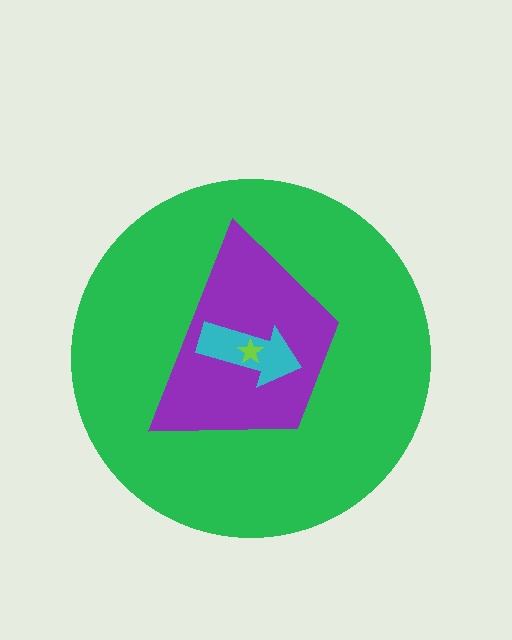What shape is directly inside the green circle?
The purple trapezoid.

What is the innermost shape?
The lime star.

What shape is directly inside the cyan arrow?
The lime star.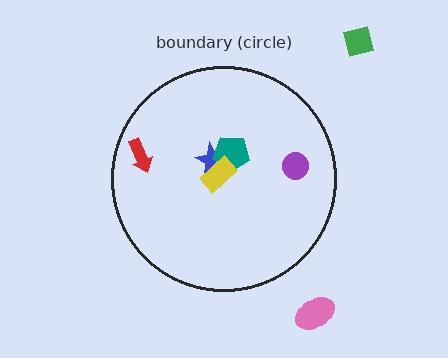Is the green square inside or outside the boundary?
Outside.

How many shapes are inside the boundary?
5 inside, 2 outside.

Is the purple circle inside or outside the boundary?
Inside.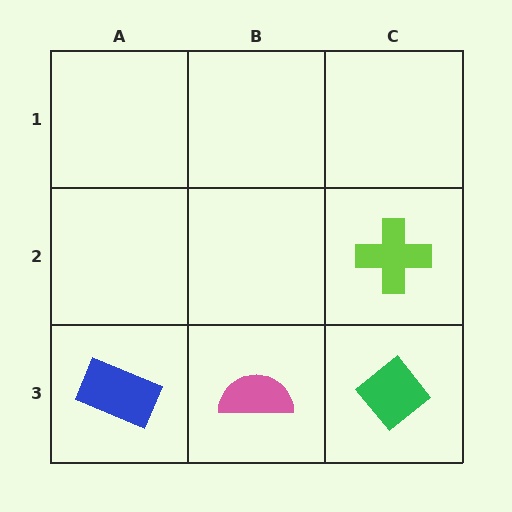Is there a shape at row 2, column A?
No, that cell is empty.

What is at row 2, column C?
A lime cross.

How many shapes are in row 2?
1 shape.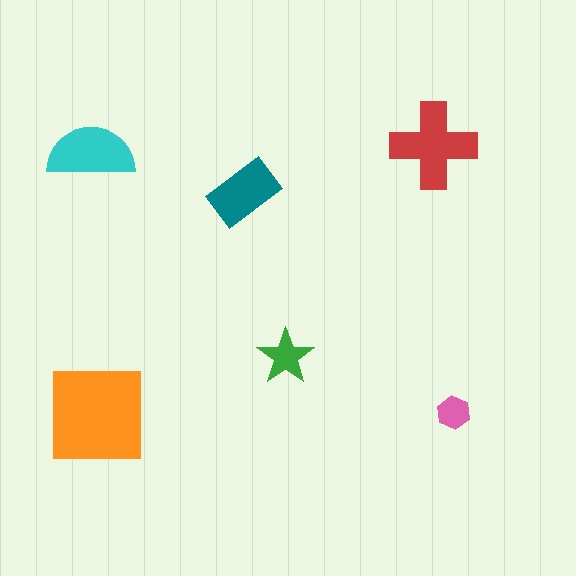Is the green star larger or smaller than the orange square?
Smaller.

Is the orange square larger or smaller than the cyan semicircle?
Larger.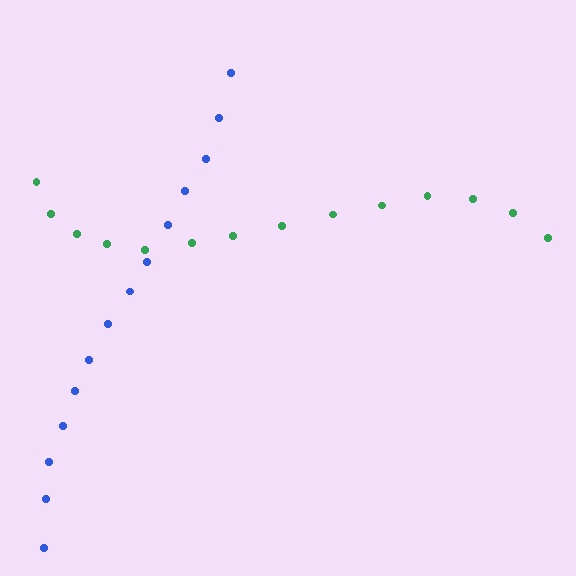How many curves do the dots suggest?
There are 2 distinct paths.